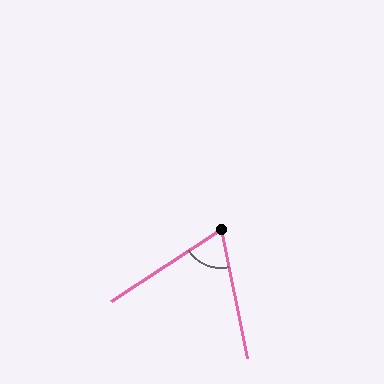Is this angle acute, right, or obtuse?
It is acute.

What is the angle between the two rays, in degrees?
Approximately 68 degrees.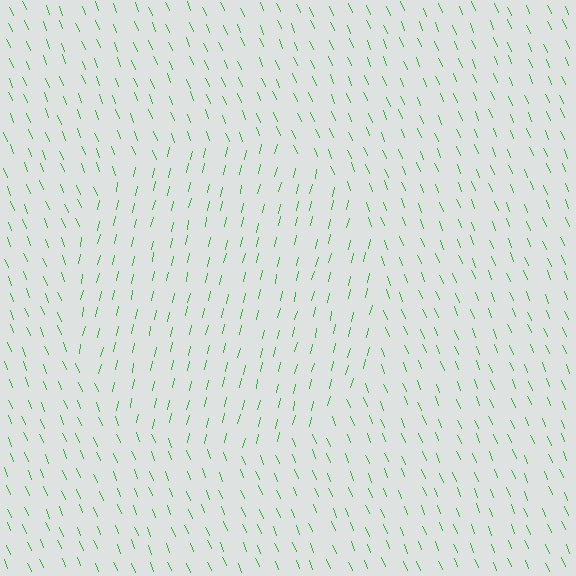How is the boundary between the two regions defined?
The boundary is defined purely by a change in line orientation (approximately 36 degrees difference). All lines are the same color and thickness.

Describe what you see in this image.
The image is filled with small green line segments. A circle region in the image has lines oriented differently from the surrounding lines, creating a visible texture boundary.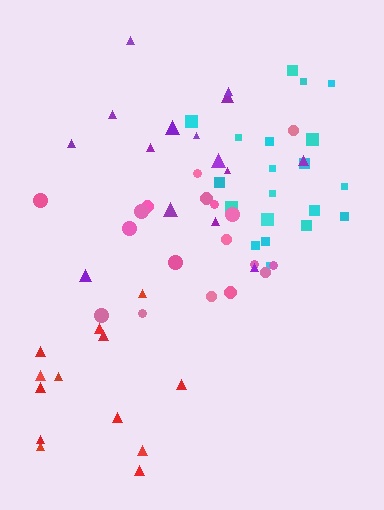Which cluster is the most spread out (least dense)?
Red.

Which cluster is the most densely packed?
Pink.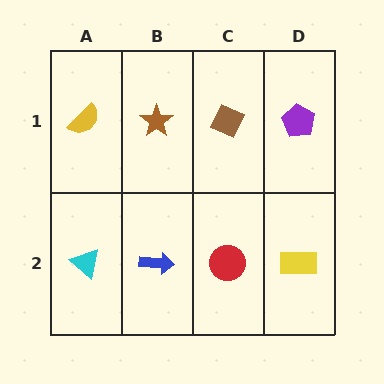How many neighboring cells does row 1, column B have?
3.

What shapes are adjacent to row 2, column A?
A yellow semicircle (row 1, column A), a blue arrow (row 2, column B).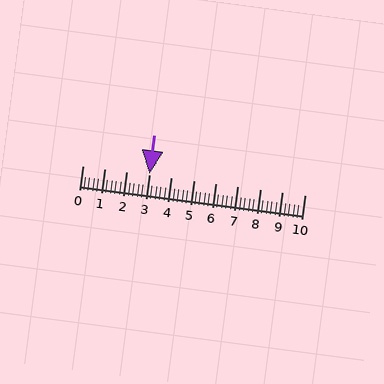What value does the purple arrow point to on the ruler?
The purple arrow points to approximately 3.0.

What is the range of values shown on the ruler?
The ruler shows values from 0 to 10.